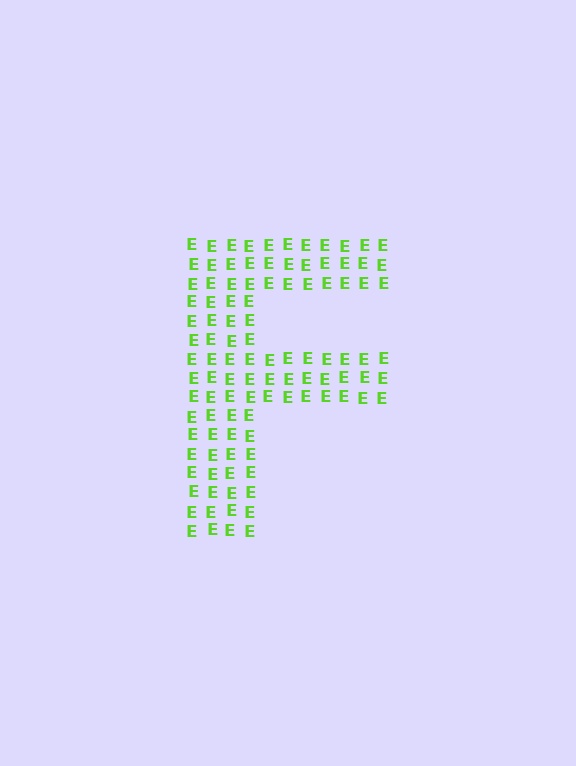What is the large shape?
The large shape is the letter F.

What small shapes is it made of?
It is made of small letter E's.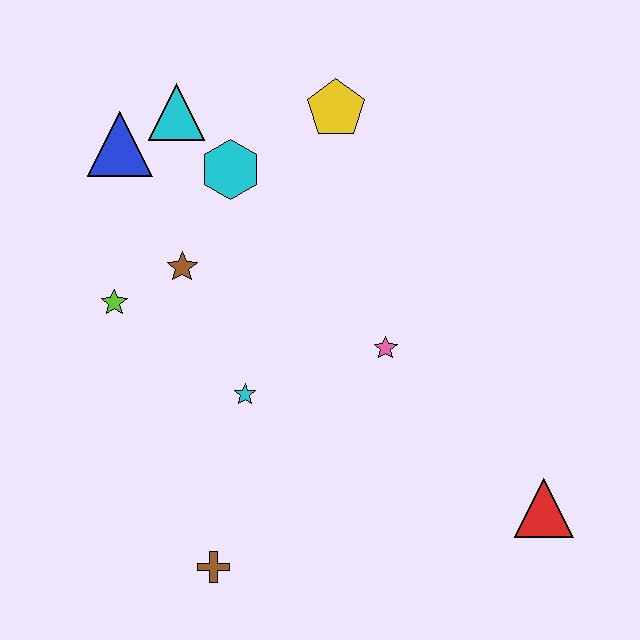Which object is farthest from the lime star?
The red triangle is farthest from the lime star.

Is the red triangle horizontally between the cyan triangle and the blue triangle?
No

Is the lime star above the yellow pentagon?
No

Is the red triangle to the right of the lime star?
Yes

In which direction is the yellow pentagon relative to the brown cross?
The yellow pentagon is above the brown cross.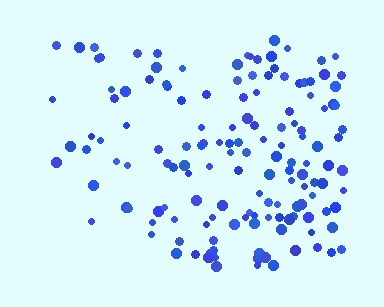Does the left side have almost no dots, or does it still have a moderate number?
Still a moderate number, just noticeably fewer than the right.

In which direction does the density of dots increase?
From left to right, with the right side densest.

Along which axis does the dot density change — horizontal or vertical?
Horizontal.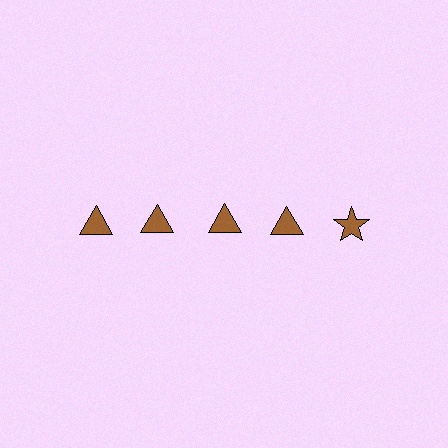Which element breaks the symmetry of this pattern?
The brown star in the top row, rightmost column breaks the symmetry. All other shapes are brown triangles.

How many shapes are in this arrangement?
There are 5 shapes arranged in a grid pattern.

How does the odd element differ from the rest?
It has a different shape: star instead of triangle.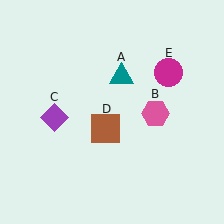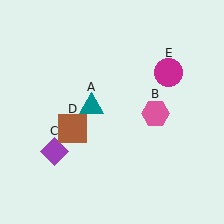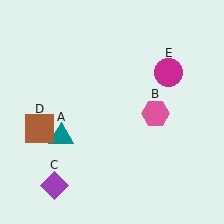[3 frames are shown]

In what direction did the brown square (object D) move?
The brown square (object D) moved left.